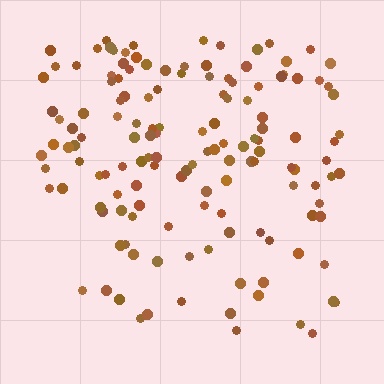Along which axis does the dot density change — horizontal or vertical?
Vertical.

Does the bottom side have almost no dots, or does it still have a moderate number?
Still a moderate number, just noticeably fewer than the top.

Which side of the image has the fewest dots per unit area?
The bottom.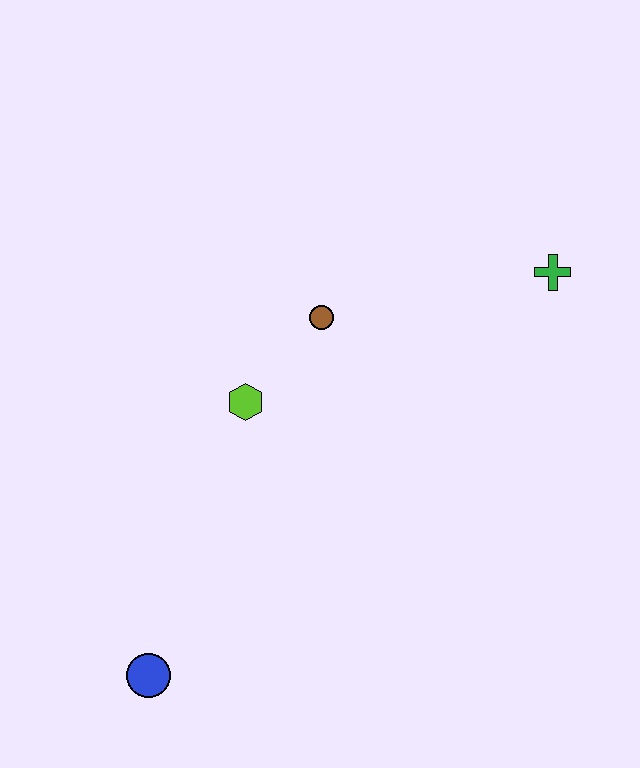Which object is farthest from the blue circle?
The green cross is farthest from the blue circle.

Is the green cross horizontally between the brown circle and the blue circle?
No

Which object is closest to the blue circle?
The lime hexagon is closest to the blue circle.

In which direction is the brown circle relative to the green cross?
The brown circle is to the left of the green cross.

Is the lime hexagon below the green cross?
Yes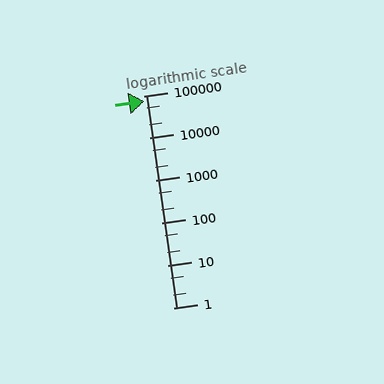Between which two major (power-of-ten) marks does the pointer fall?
The pointer is between 10000 and 100000.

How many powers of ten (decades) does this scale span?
The scale spans 5 decades, from 1 to 100000.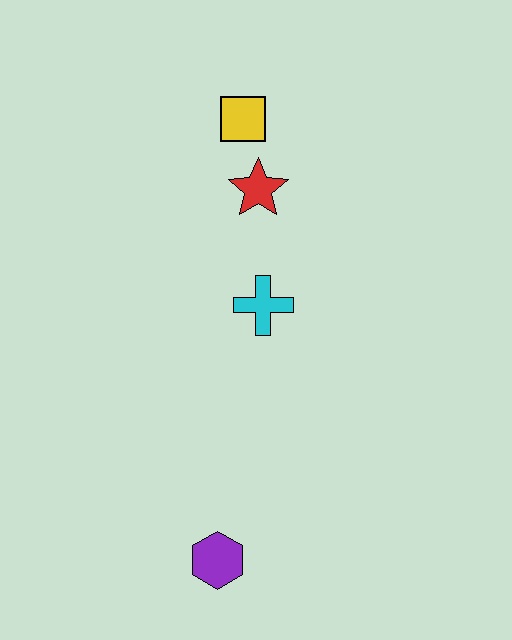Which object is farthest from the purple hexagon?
The yellow square is farthest from the purple hexagon.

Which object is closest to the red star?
The yellow square is closest to the red star.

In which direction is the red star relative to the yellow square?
The red star is below the yellow square.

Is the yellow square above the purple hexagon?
Yes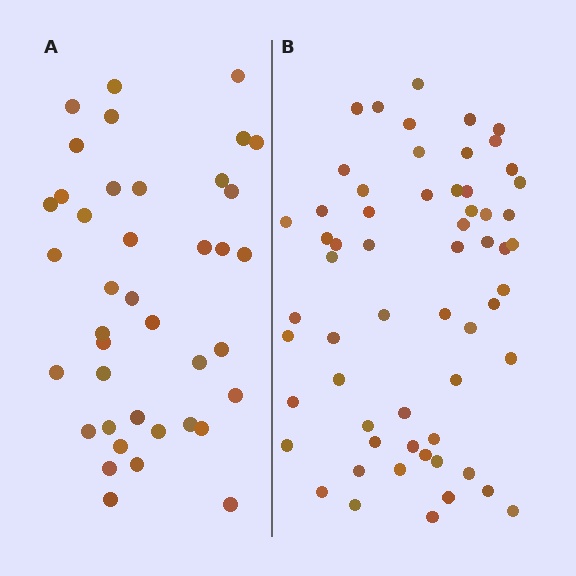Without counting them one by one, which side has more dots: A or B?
Region B (the right region) has more dots.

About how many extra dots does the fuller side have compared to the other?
Region B has approximately 20 more dots than region A.